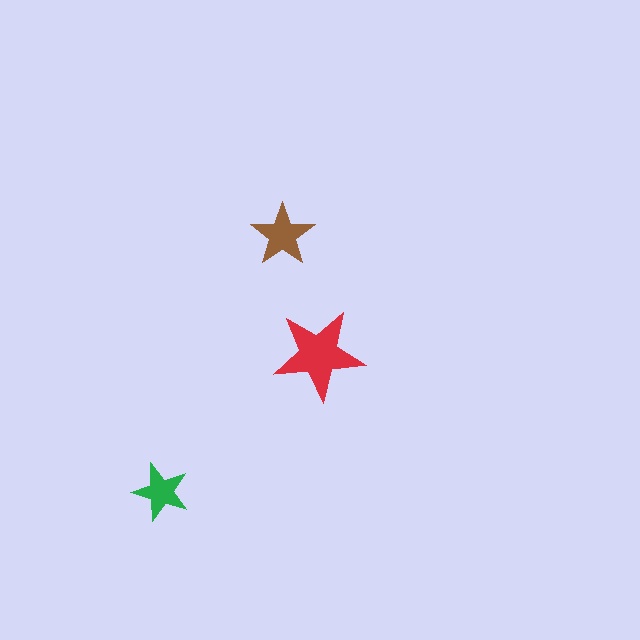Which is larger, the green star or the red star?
The red one.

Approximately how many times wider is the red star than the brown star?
About 1.5 times wider.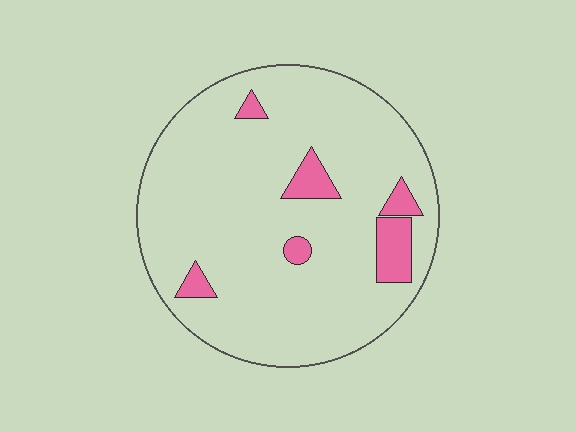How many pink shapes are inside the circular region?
6.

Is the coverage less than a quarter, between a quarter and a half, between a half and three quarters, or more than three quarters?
Less than a quarter.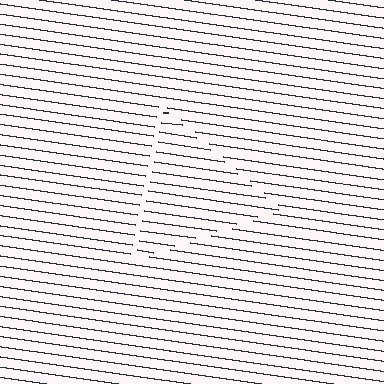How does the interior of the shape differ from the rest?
The interior of the shape contains the same grating, shifted by half a period — the contour is defined by the phase discontinuity where line-ends from the inner and outer gratings abut.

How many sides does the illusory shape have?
3 sides — the line-ends trace a triangle.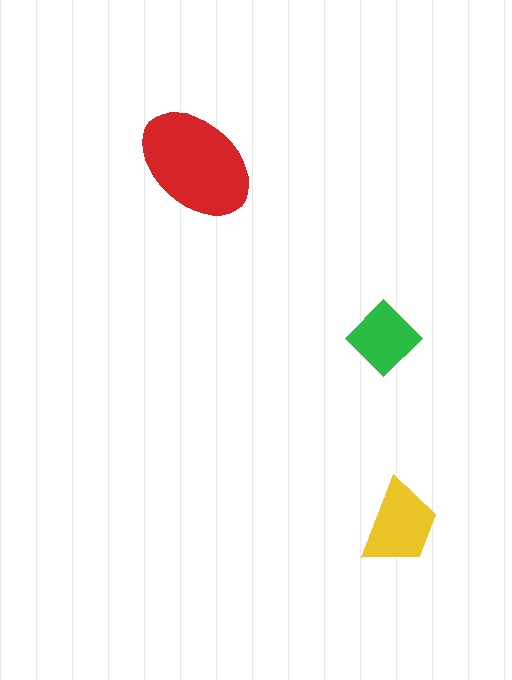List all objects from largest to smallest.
The red ellipse, the yellow trapezoid, the green diamond.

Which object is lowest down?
The yellow trapezoid is bottommost.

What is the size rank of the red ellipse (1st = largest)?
1st.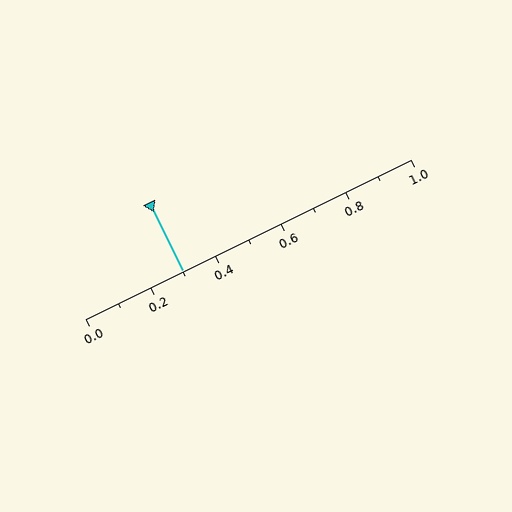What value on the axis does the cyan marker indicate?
The marker indicates approximately 0.3.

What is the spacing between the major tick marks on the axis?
The major ticks are spaced 0.2 apart.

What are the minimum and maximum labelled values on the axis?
The axis runs from 0.0 to 1.0.